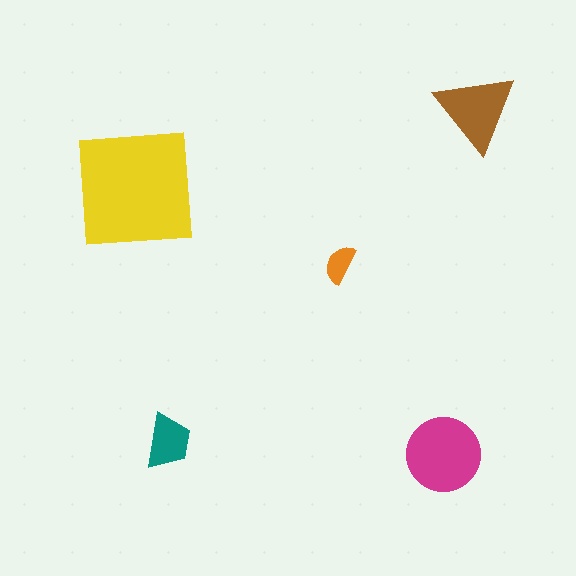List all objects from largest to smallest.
The yellow square, the magenta circle, the brown triangle, the teal trapezoid, the orange semicircle.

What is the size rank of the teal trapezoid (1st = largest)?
4th.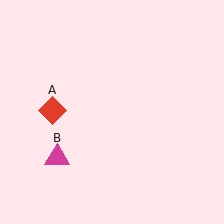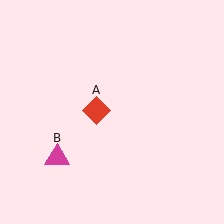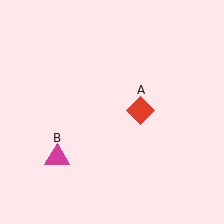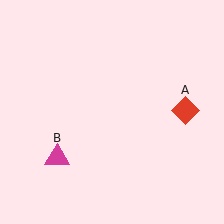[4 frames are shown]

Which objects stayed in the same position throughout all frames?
Magenta triangle (object B) remained stationary.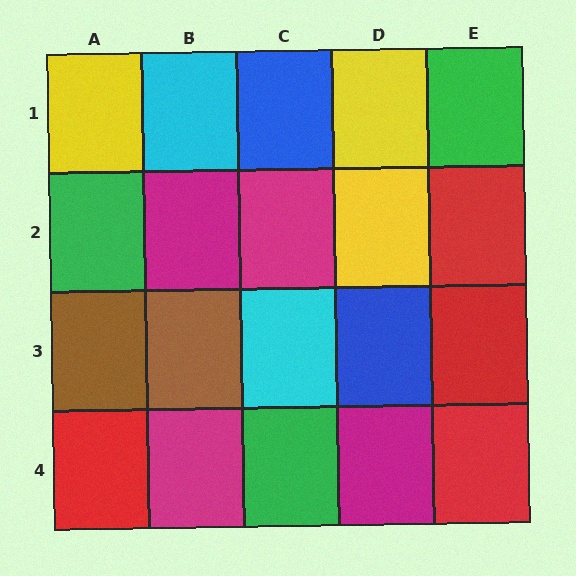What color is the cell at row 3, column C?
Cyan.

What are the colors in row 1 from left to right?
Yellow, cyan, blue, yellow, green.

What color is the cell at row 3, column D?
Blue.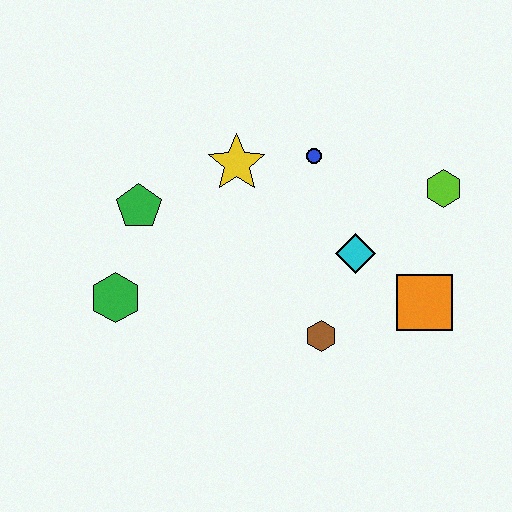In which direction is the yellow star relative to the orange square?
The yellow star is to the left of the orange square.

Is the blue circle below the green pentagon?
No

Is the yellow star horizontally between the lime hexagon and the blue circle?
No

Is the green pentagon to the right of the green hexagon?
Yes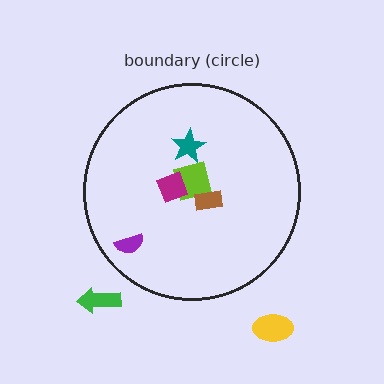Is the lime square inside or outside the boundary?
Inside.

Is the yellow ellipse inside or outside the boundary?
Outside.